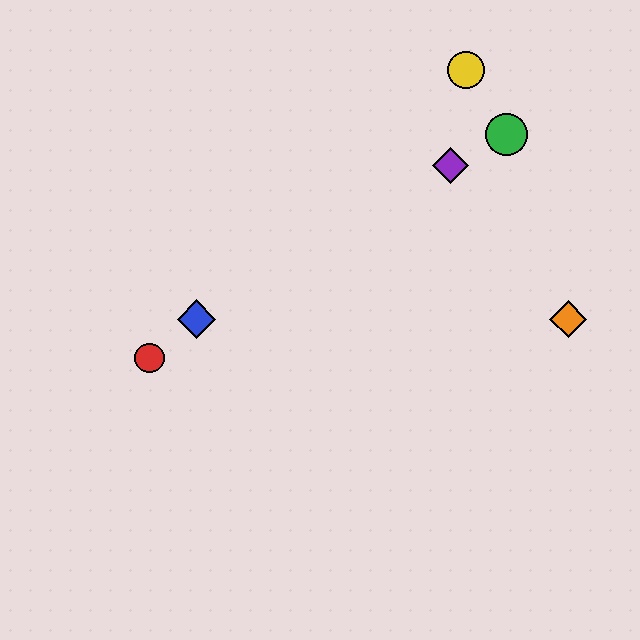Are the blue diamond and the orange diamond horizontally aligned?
Yes, both are at y≈319.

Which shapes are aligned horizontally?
The blue diamond, the orange diamond are aligned horizontally.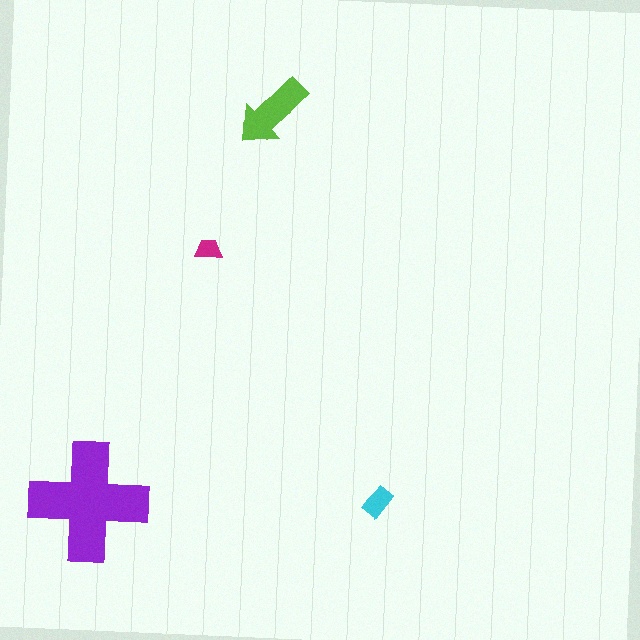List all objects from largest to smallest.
The purple cross, the lime arrow, the cyan rectangle, the magenta trapezoid.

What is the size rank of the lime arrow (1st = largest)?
2nd.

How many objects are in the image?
There are 4 objects in the image.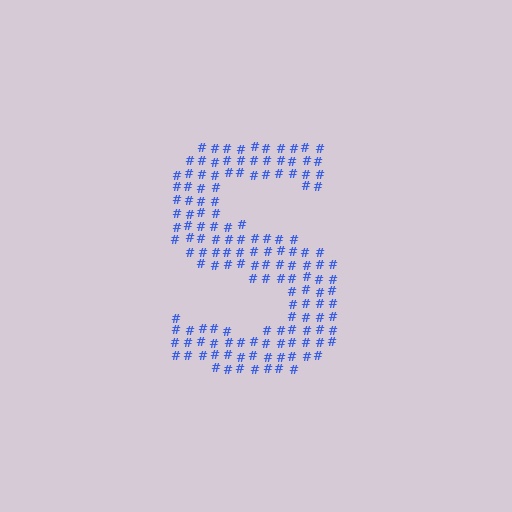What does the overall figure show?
The overall figure shows the letter S.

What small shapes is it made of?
It is made of small hash symbols.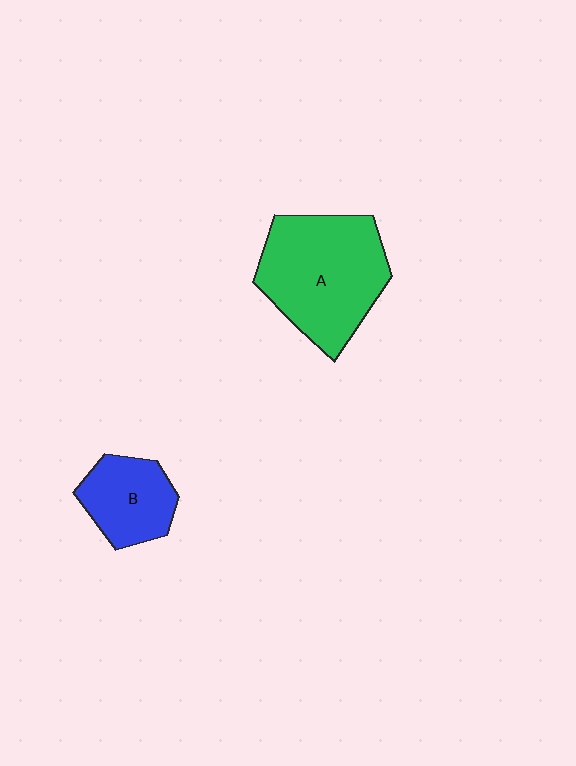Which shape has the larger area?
Shape A (green).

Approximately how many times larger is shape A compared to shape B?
Approximately 2.0 times.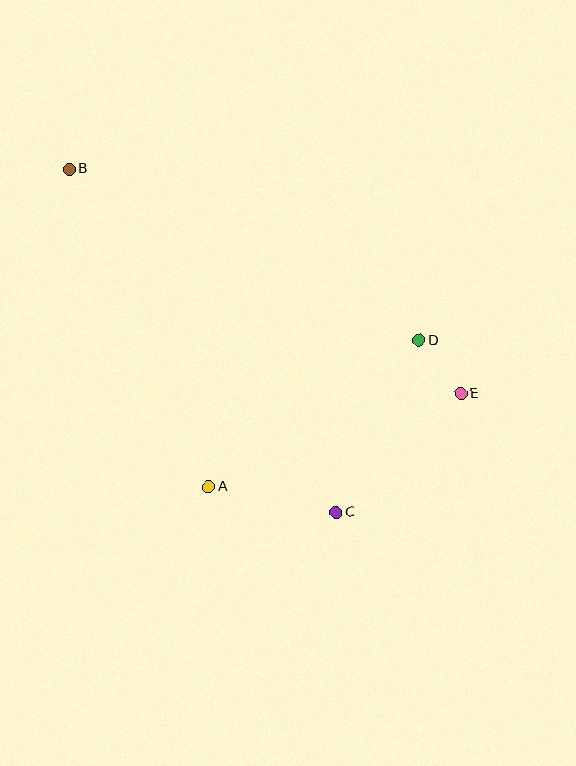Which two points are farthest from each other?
Points B and E are farthest from each other.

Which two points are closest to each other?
Points D and E are closest to each other.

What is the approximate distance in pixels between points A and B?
The distance between A and B is approximately 347 pixels.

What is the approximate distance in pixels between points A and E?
The distance between A and E is approximately 268 pixels.